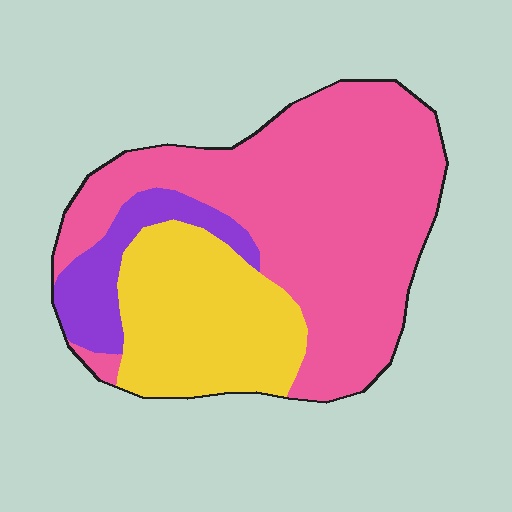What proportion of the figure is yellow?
Yellow covers roughly 30% of the figure.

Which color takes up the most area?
Pink, at roughly 60%.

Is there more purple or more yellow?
Yellow.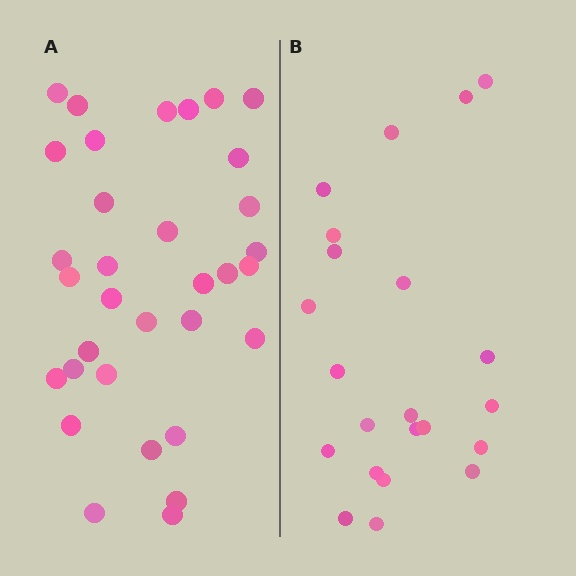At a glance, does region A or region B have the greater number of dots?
Region A (the left region) has more dots.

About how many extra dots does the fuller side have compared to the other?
Region A has roughly 12 or so more dots than region B.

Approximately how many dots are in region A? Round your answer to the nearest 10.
About 30 dots. (The exact count is 33, which rounds to 30.)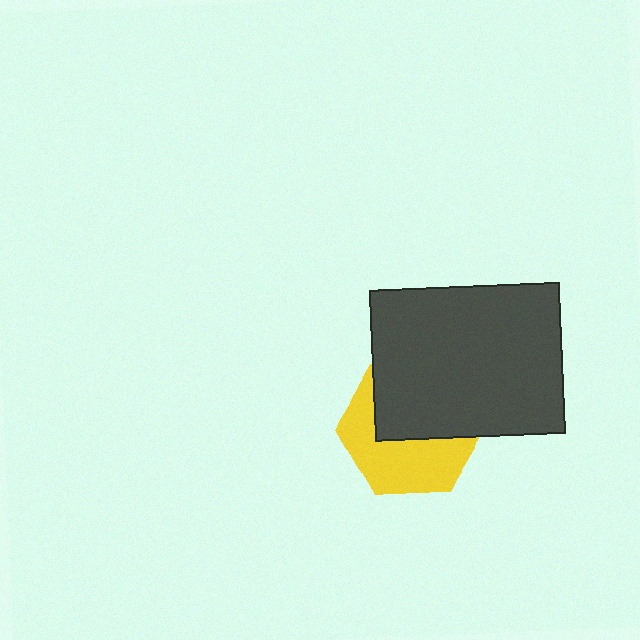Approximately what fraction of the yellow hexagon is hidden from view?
Roughly 50% of the yellow hexagon is hidden behind the dark gray rectangle.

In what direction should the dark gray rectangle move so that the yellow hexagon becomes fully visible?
The dark gray rectangle should move up. That is the shortest direction to clear the overlap and leave the yellow hexagon fully visible.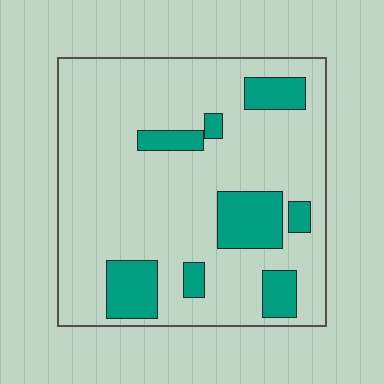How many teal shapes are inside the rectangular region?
8.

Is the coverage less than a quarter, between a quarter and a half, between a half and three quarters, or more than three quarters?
Less than a quarter.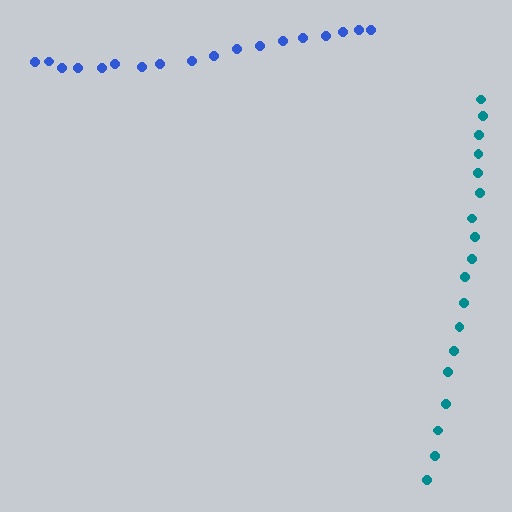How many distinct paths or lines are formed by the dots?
There are 2 distinct paths.